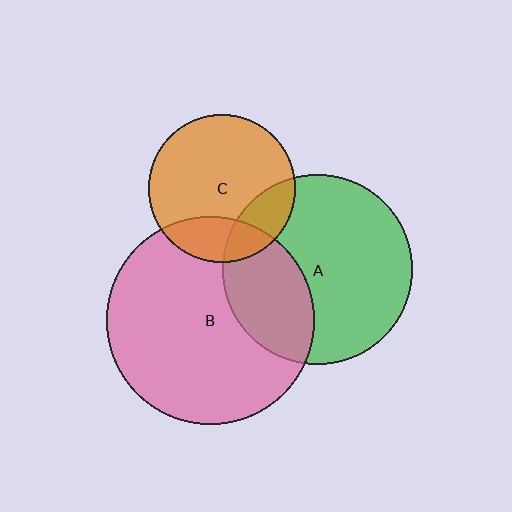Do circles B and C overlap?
Yes.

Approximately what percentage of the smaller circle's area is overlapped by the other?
Approximately 20%.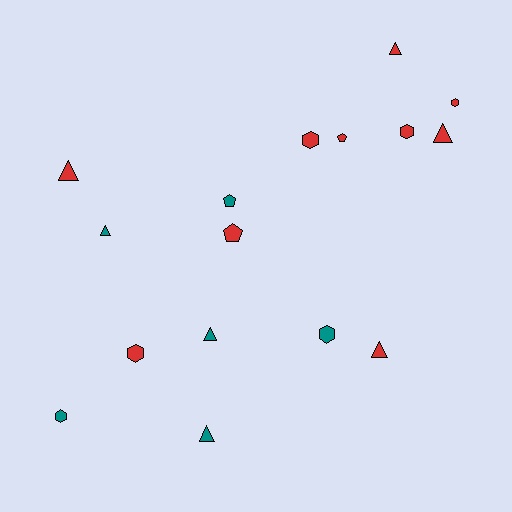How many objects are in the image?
There are 16 objects.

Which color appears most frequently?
Red, with 10 objects.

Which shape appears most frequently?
Triangle, with 7 objects.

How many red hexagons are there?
There are 4 red hexagons.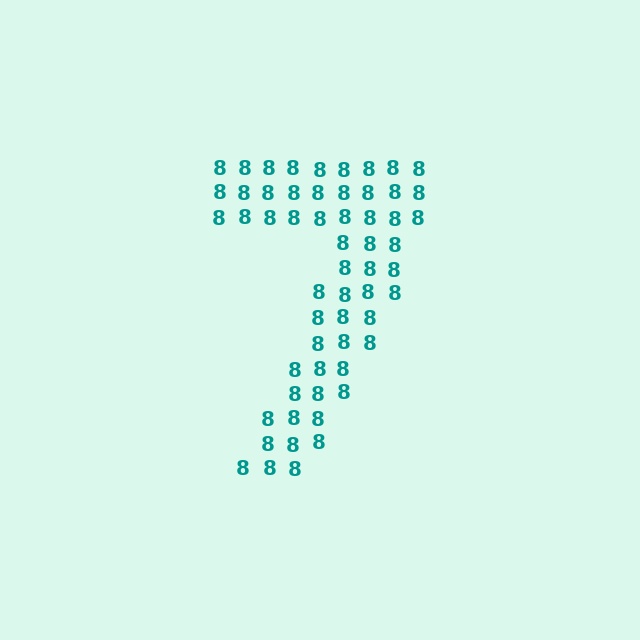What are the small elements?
The small elements are digit 8's.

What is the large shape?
The large shape is the digit 7.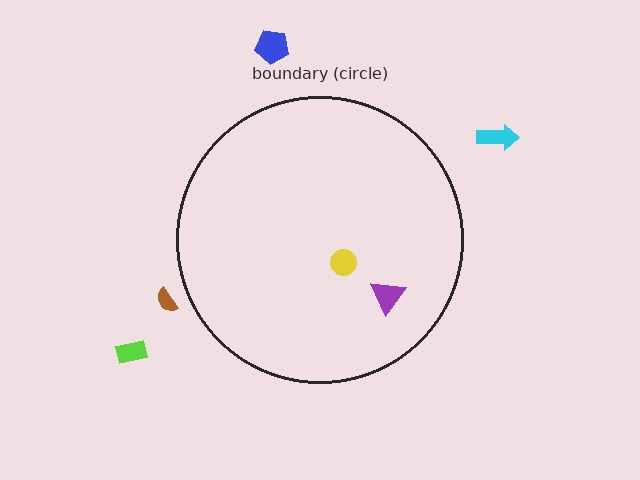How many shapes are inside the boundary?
2 inside, 4 outside.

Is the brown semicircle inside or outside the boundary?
Outside.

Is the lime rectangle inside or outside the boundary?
Outside.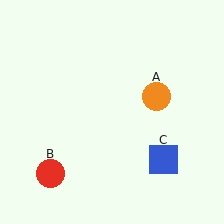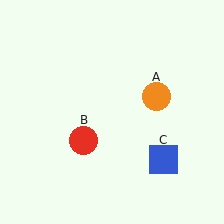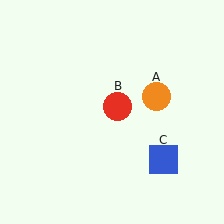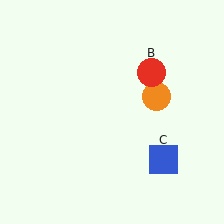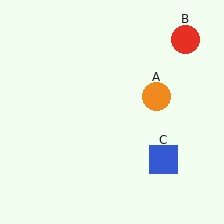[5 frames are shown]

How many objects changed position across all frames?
1 object changed position: red circle (object B).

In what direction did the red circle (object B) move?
The red circle (object B) moved up and to the right.